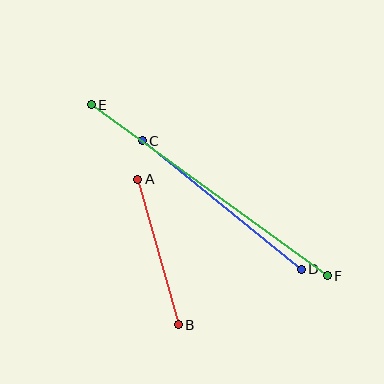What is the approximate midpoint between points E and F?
The midpoint is at approximately (209, 190) pixels.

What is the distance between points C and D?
The distance is approximately 205 pixels.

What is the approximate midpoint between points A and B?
The midpoint is at approximately (158, 252) pixels.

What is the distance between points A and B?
The distance is approximately 151 pixels.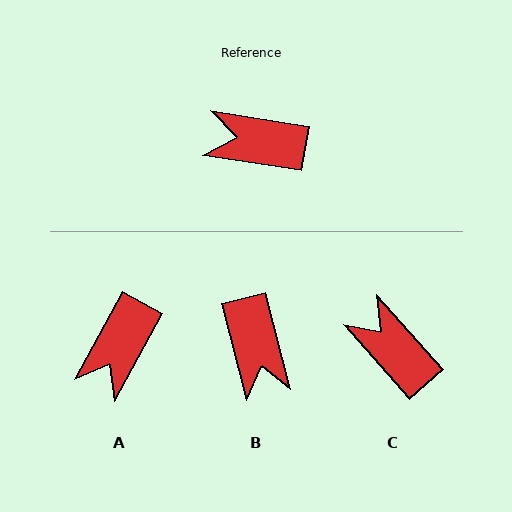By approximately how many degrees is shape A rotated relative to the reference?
Approximately 71 degrees counter-clockwise.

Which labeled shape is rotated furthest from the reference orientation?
B, about 114 degrees away.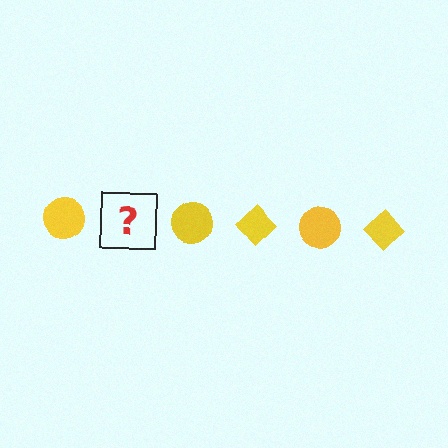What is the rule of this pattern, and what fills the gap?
The rule is that the pattern cycles through circle, diamond shapes in yellow. The gap should be filled with a yellow diamond.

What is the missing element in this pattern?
The missing element is a yellow diamond.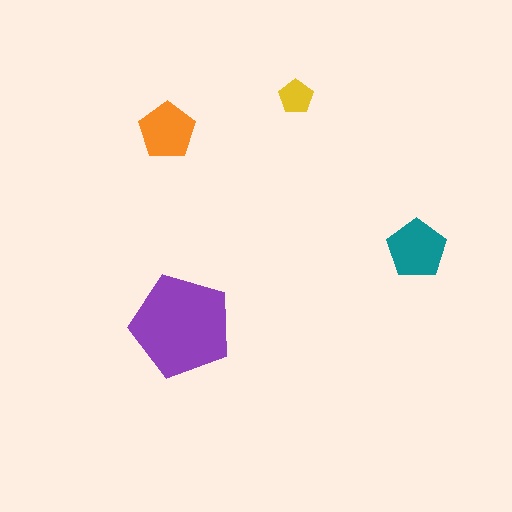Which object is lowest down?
The purple pentagon is bottommost.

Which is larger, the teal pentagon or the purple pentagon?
The purple one.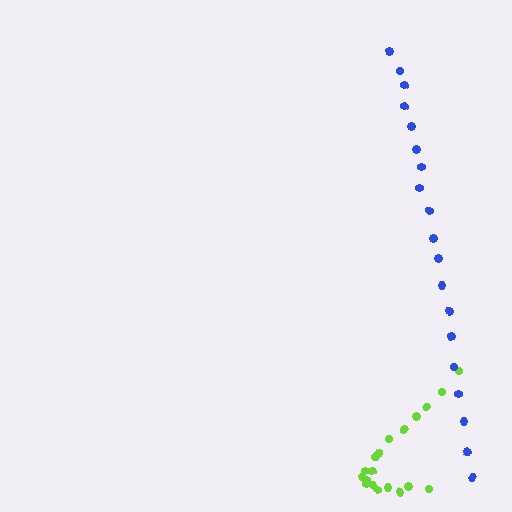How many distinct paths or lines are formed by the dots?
There are 2 distinct paths.